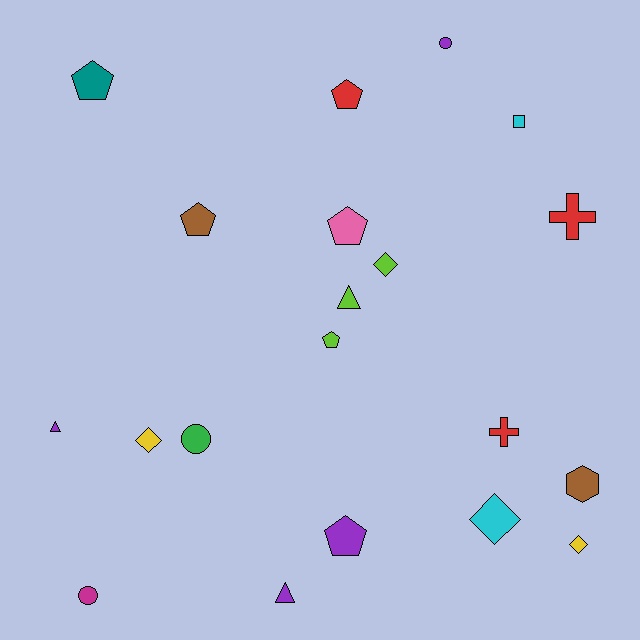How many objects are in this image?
There are 20 objects.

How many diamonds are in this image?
There are 4 diamonds.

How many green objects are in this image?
There is 1 green object.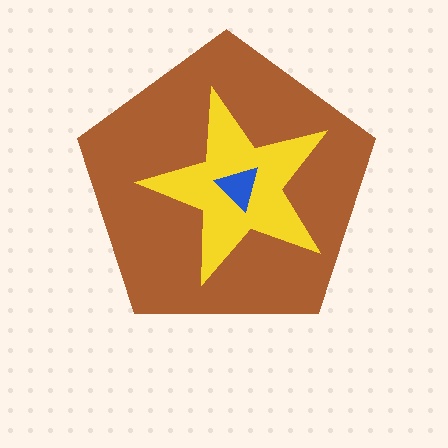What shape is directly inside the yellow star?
The blue triangle.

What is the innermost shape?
The blue triangle.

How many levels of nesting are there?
3.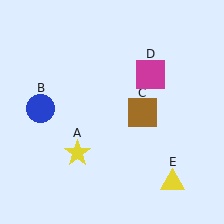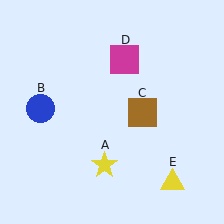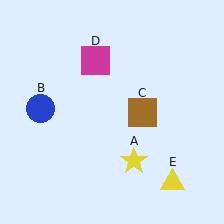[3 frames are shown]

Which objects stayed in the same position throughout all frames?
Blue circle (object B) and brown square (object C) and yellow triangle (object E) remained stationary.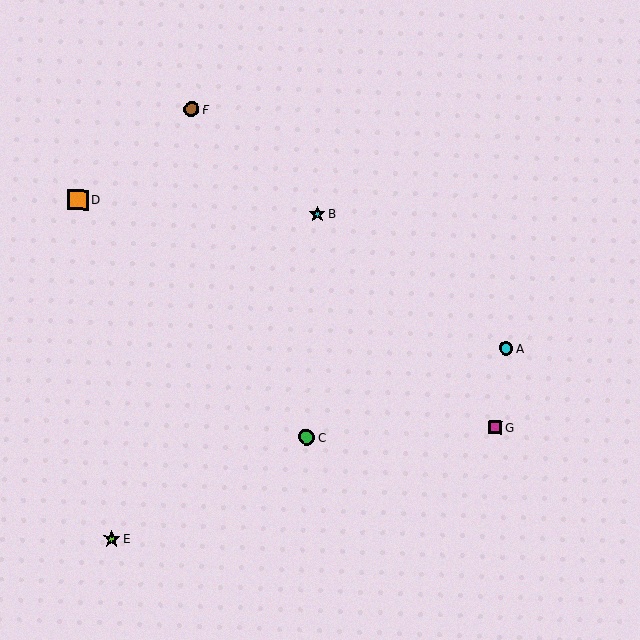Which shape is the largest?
The orange square (labeled D) is the largest.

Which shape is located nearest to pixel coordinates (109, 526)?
The lime star (labeled E) at (112, 539) is nearest to that location.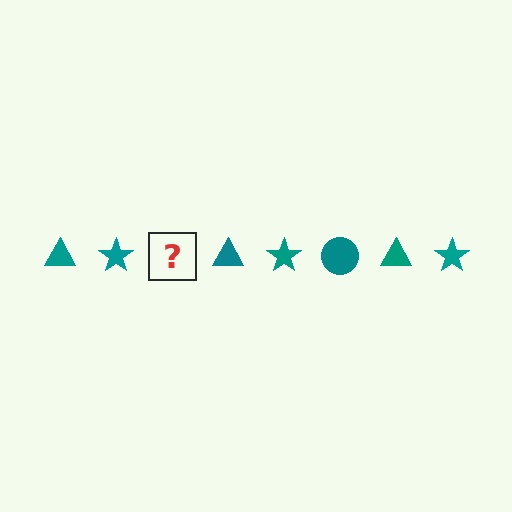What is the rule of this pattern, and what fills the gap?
The rule is that the pattern cycles through triangle, star, circle shapes in teal. The gap should be filled with a teal circle.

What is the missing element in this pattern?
The missing element is a teal circle.